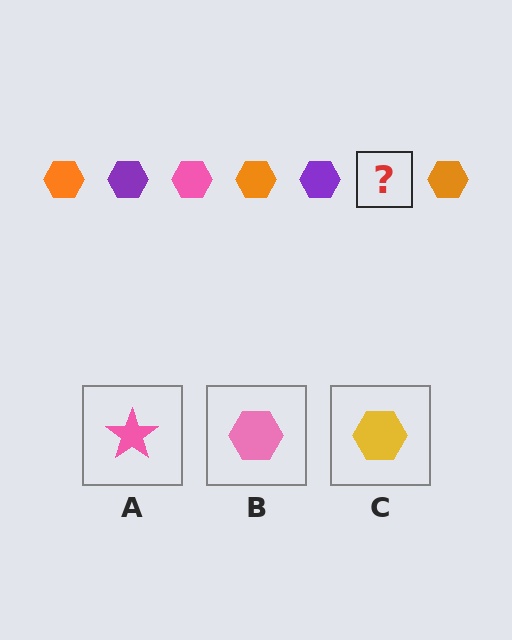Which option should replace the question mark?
Option B.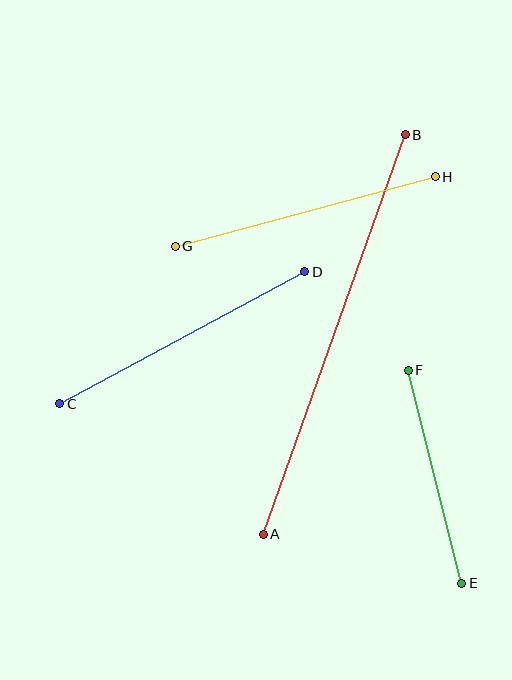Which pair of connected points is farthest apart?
Points A and B are farthest apart.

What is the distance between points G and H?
The distance is approximately 269 pixels.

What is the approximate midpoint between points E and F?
The midpoint is at approximately (435, 477) pixels.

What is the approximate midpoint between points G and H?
The midpoint is at approximately (305, 212) pixels.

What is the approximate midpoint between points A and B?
The midpoint is at approximately (334, 335) pixels.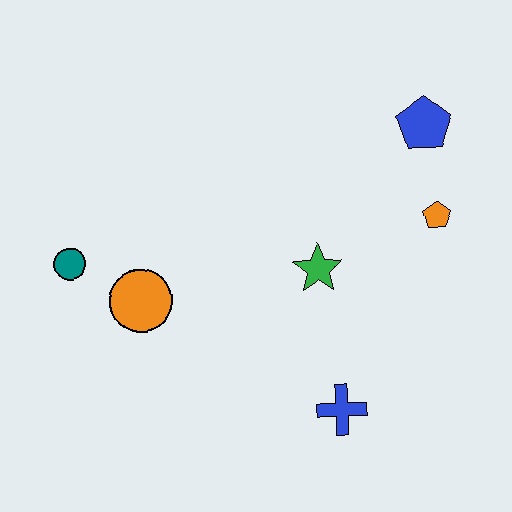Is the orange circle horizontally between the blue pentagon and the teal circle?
Yes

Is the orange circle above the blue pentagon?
No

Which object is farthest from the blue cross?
The teal circle is farthest from the blue cross.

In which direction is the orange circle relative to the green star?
The orange circle is to the left of the green star.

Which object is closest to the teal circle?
The orange circle is closest to the teal circle.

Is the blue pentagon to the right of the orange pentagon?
No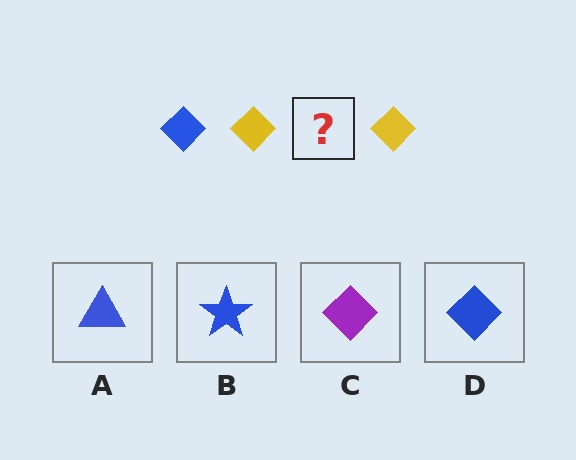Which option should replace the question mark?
Option D.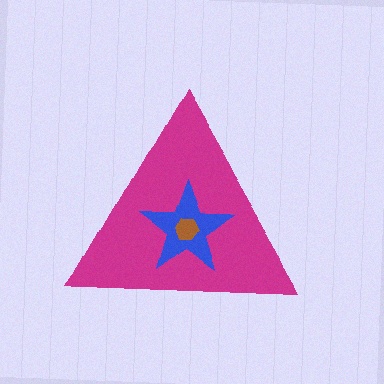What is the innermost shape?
The brown hexagon.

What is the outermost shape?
The magenta triangle.